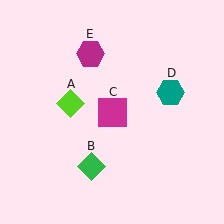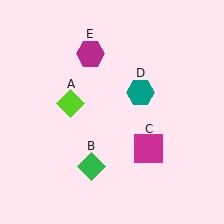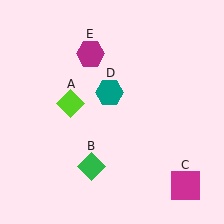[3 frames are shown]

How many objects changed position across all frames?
2 objects changed position: magenta square (object C), teal hexagon (object D).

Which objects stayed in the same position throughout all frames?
Lime diamond (object A) and green diamond (object B) and magenta hexagon (object E) remained stationary.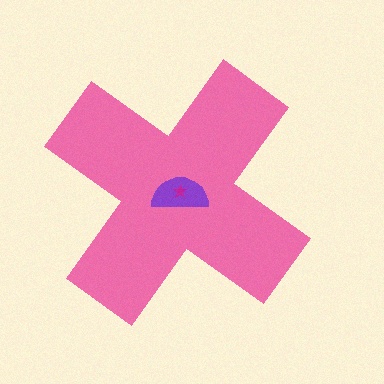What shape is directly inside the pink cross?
The purple semicircle.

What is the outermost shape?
The pink cross.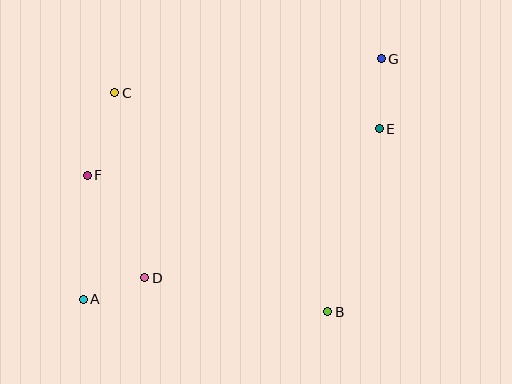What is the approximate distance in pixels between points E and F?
The distance between E and F is approximately 296 pixels.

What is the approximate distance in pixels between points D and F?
The distance between D and F is approximately 117 pixels.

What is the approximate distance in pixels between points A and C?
The distance between A and C is approximately 209 pixels.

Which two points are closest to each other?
Points A and D are closest to each other.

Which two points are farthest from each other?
Points A and G are farthest from each other.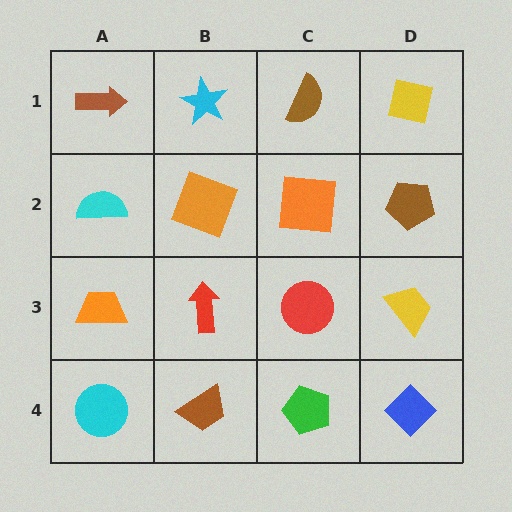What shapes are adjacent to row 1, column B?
An orange square (row 2, column B), a brown arrow (row 1, column A), a brown semicircle (row 1, column C).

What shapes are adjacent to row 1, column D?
A brown pentagon (row 2, column D), a brown semicircle (row 1, column C).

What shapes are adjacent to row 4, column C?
A red circle (row 3, column C), a brown trapezoid (row 4, column B), a blue diamond (row 4, column D).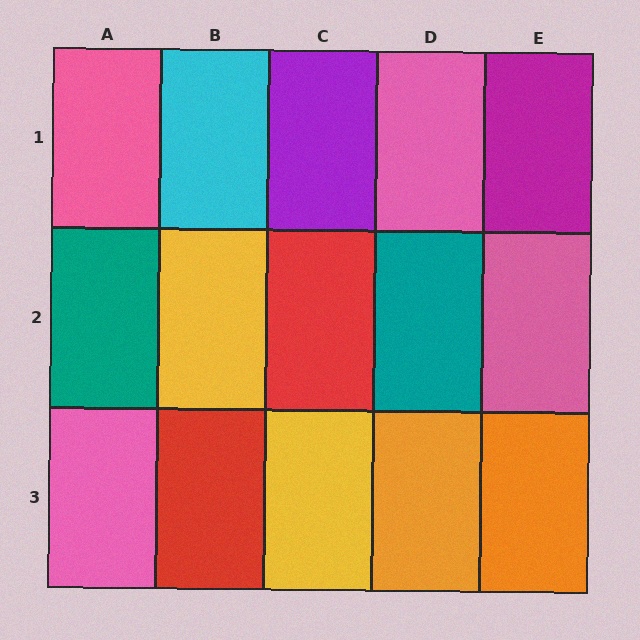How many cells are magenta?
1 cell is magenta.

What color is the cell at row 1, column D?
Pink.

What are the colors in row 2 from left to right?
Teal, yellow, red, teal, pink.